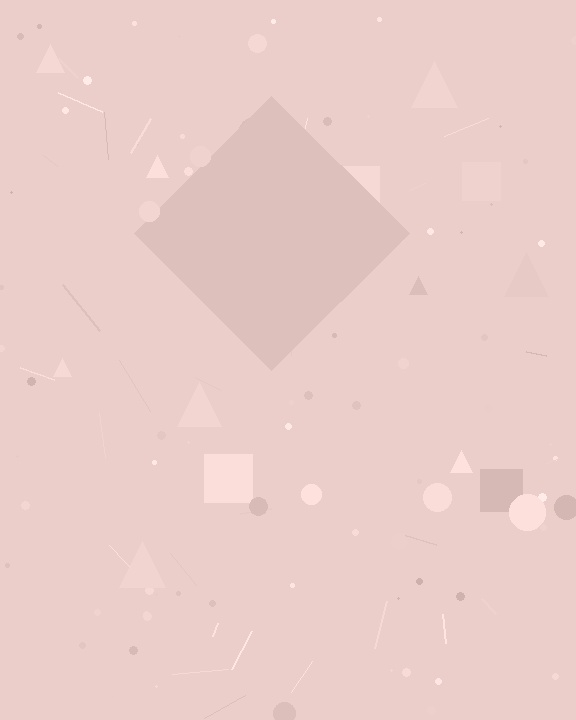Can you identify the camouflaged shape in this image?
The camouflaged shape is a diamond.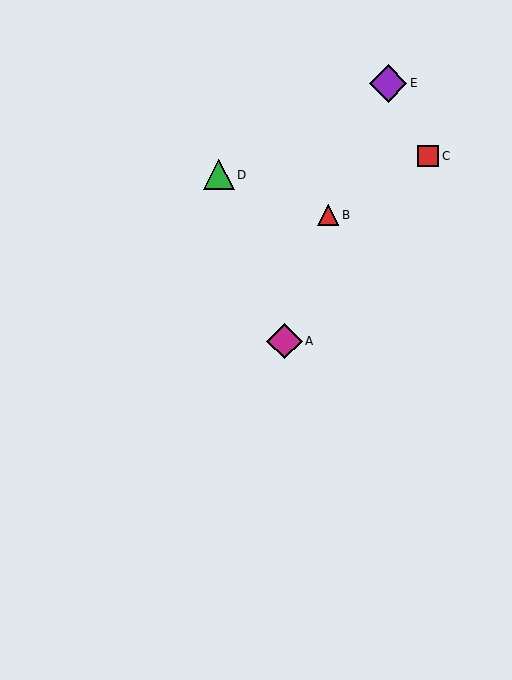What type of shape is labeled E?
Shape E is a purple diamond.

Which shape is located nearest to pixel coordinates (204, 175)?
The green triangle (labeled D) at (219, 175) is nearest to that location.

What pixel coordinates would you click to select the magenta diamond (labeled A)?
Click at (285, 341) to select the magenta diamond A.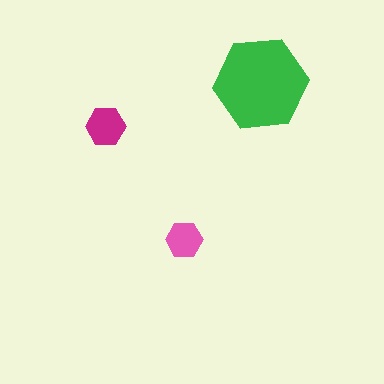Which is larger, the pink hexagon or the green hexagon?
The green one.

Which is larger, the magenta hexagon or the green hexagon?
The green one.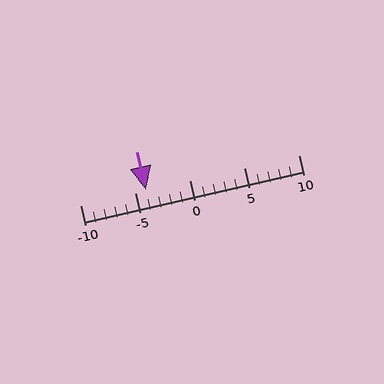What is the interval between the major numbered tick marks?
The major tick marks are spaced 5 units apart.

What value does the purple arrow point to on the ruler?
The purple arrow points to approximately -4.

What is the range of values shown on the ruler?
The ruler shows values from -10 to 10.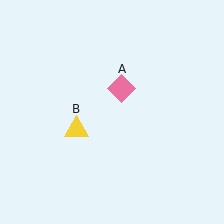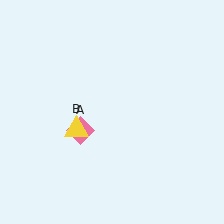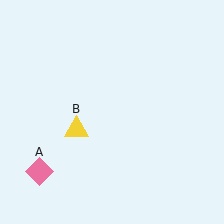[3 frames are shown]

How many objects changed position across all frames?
1 object changed position: pink diamond (object A).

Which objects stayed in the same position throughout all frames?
Yellow triangle (object B) remained stationary.